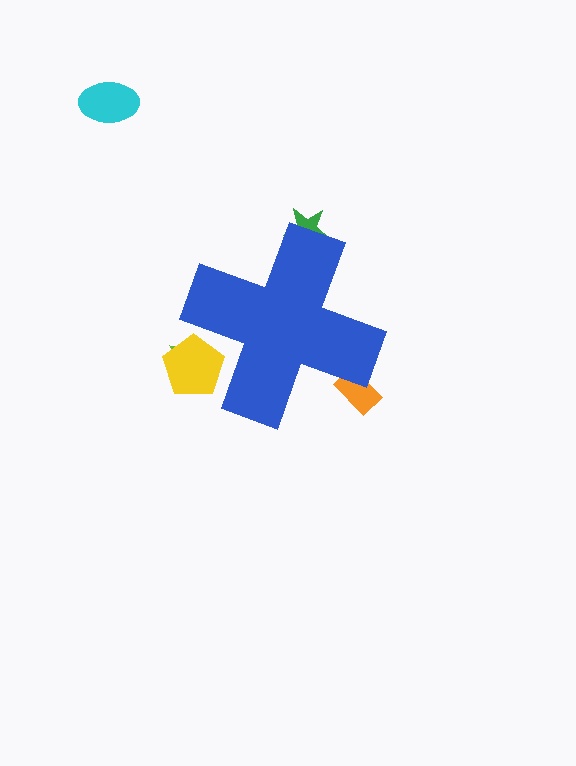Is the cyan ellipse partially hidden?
No, the cyan ellipse is fully visible.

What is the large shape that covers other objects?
A blue cross.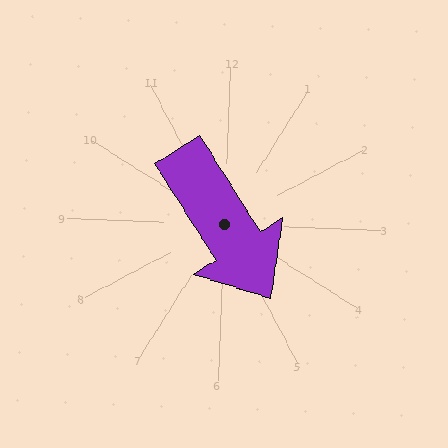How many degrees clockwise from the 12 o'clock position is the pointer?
Approximately 146 degrees.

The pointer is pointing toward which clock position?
Roughly 5 o'clock.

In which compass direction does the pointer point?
Southeast.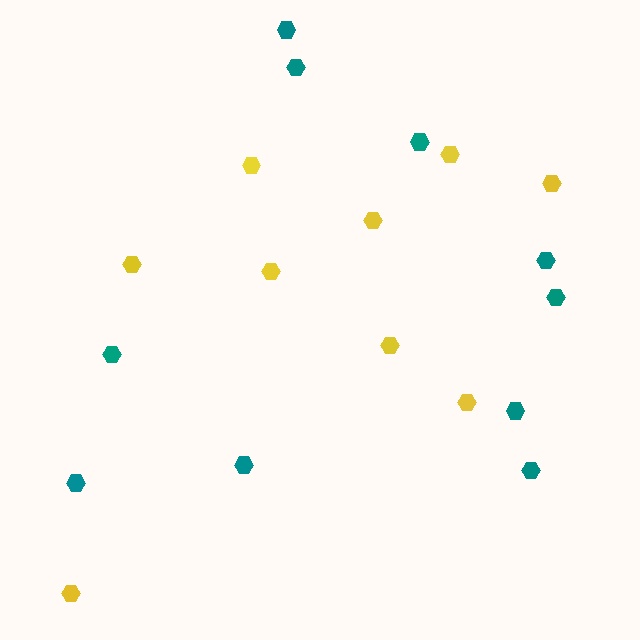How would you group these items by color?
There are 2 groups: one group of yellow hexagons (9) and one group of teal hexagons (10).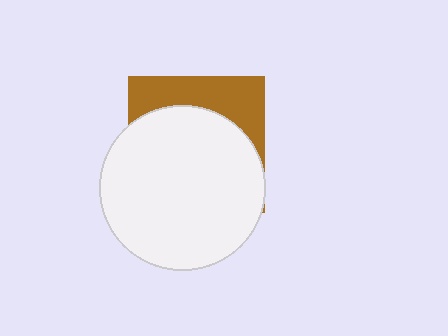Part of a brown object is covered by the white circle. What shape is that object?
It is a square.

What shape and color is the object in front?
The object in front is a white circle.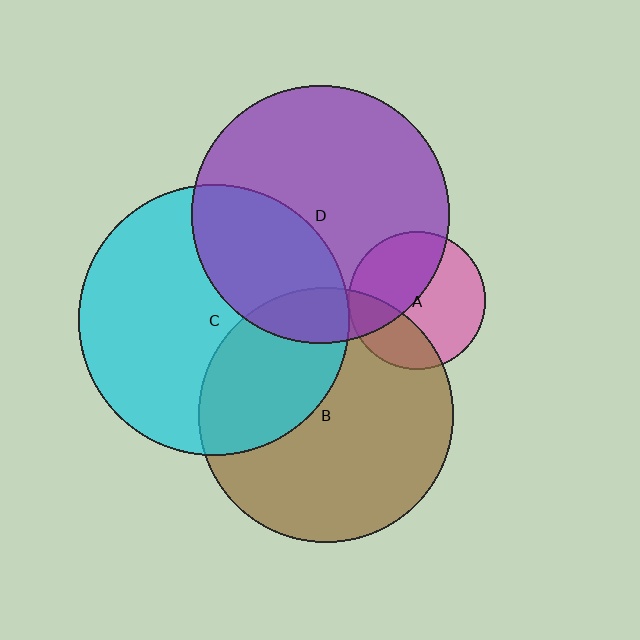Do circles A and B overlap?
Yes.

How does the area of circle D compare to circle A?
Approximately 3.5 times.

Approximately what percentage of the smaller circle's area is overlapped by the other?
Approximately 30%.